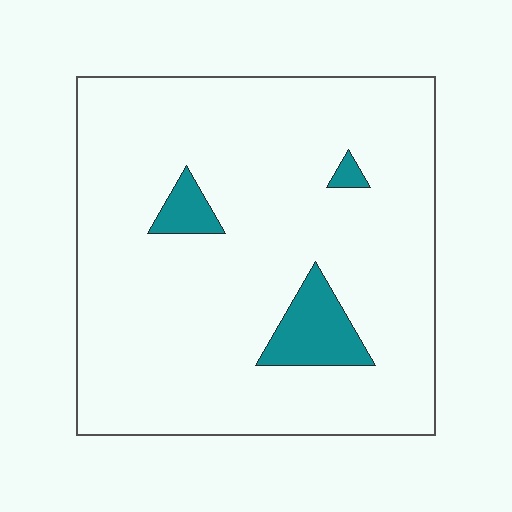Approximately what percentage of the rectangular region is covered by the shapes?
Approximately 10%.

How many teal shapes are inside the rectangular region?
3.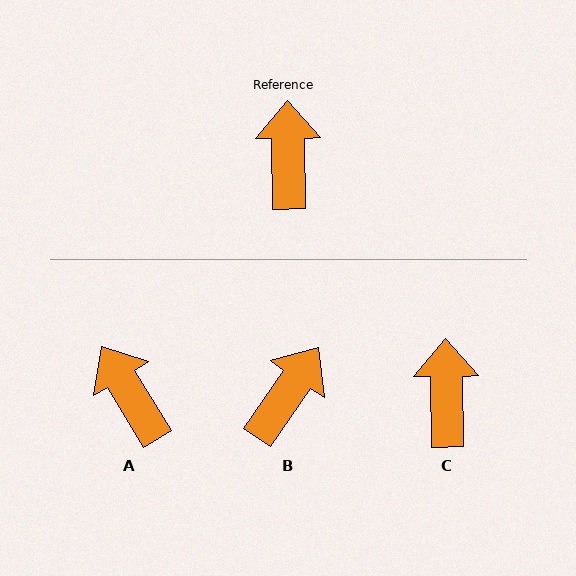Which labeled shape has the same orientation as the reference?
C.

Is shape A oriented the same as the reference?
No, it is off by about 30 degrees.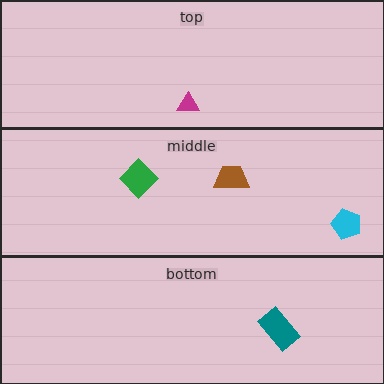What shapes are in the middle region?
The cyan pentagon, the green diamond, the brown trapezoid.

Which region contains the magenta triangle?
The top region.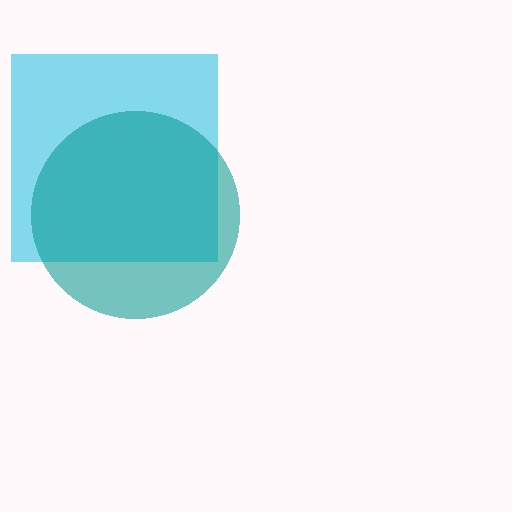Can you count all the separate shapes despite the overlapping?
Yes, there are 2 separate shapes.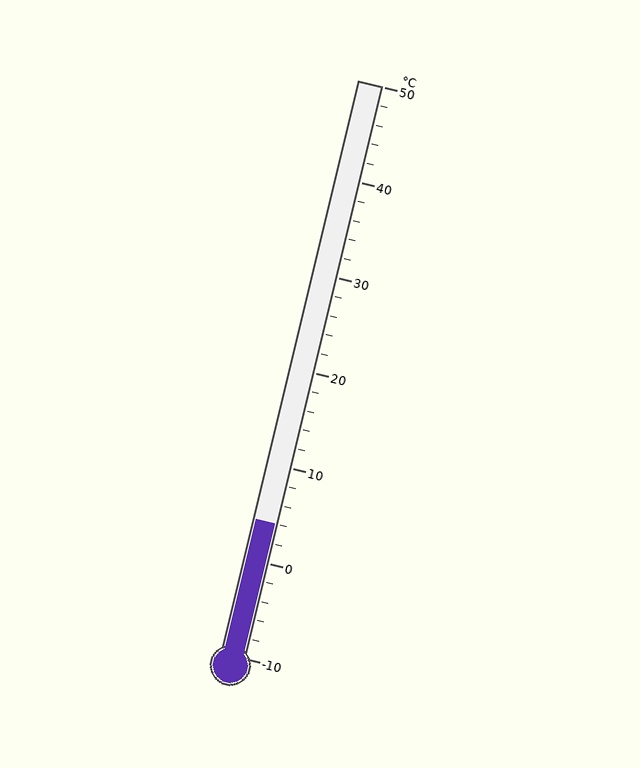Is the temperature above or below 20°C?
The temperature is below 20°C.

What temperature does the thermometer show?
The thermometer shows approximately 4°C.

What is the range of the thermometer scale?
The thermometer scale ranges from -10°C to 50°C.